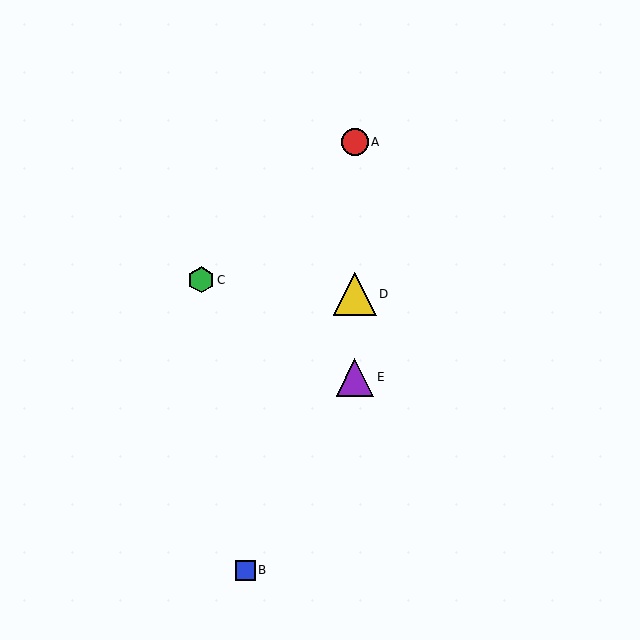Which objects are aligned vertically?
Objects A, D, E are aligned vertically.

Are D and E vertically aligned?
Yes, both are at x≈355.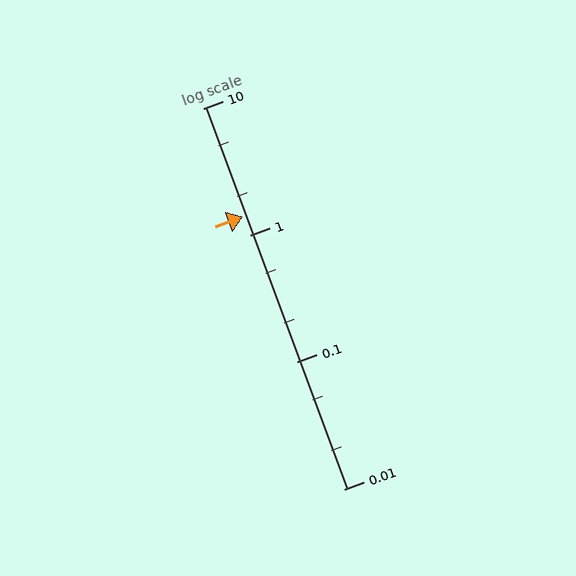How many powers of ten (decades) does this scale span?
The scale spans 3 decades, from 0.01 to 10.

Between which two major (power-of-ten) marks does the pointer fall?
The pointer is between 1 and 10.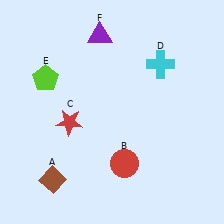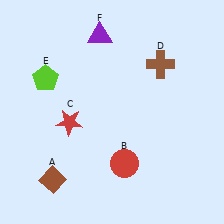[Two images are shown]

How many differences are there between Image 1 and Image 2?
There is 1 difference between the two images.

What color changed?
The cross (D) changed from cyan in Image 1 to brown in Image 2.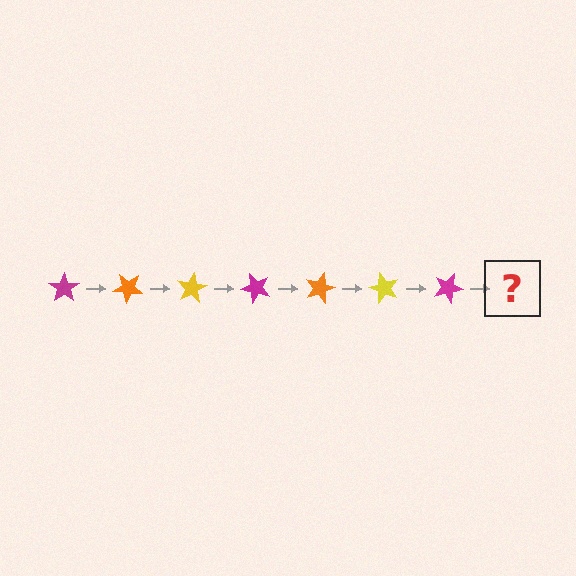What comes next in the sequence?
The next element should be an orange star, rotated 280 degrees from the start.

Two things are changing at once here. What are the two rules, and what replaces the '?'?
The two rules are that it rotates 40 degrees each step and the color cycles through magenta, orange, and yellow. The '?' should be an orange star, rotated 280 degrees from the start.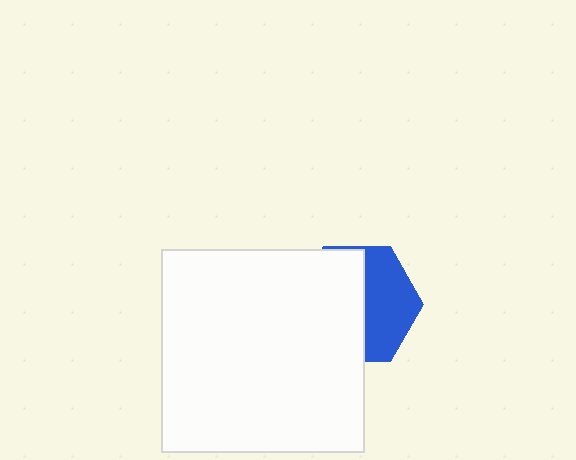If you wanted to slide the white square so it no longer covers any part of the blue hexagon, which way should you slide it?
Slide it left — that is the most direct way to separate the two shapes.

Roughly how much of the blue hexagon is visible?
A small part of it is visible (roughly 43%).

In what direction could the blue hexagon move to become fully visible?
The blue hexagon could move right. That would shift it out from behind the white square entirely.